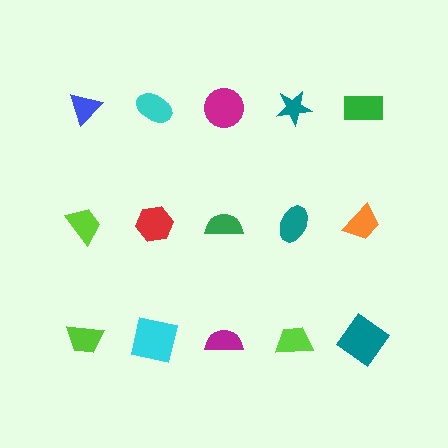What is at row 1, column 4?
A teal star.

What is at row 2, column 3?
A green semicircle.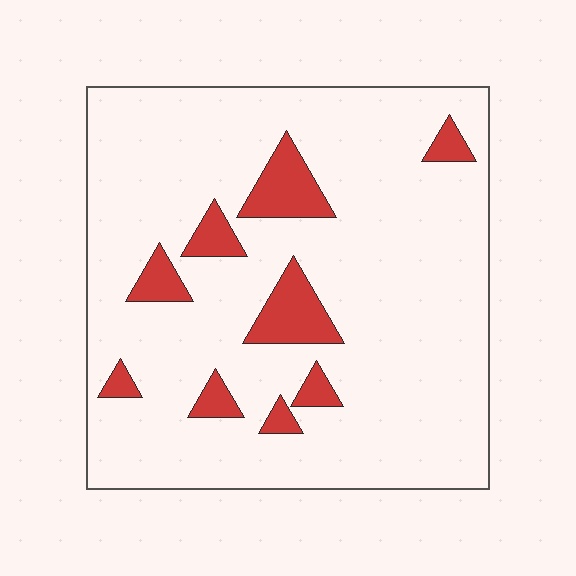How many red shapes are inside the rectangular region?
9.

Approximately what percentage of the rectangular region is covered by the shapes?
Approximately 10%.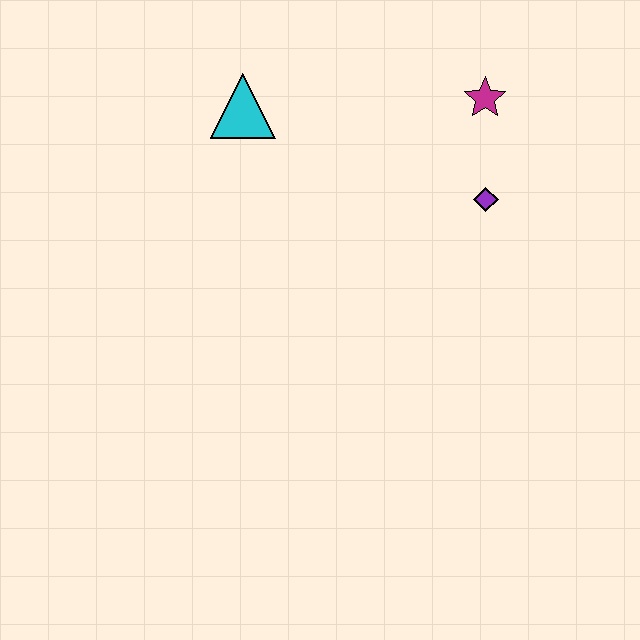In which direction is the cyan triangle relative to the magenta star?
The cyan triangle is to the left of the magenta star.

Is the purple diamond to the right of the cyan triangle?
Yes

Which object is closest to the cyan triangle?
The magenta star is closest to the cyan triangle.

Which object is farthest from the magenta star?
The cyan triangle is farthest from the magenta star.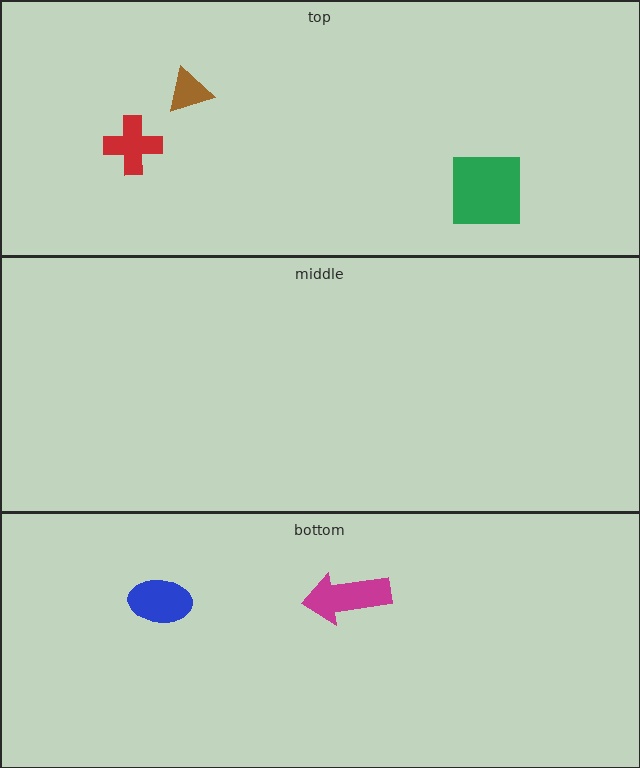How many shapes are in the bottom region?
2.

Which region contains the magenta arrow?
The bottom region.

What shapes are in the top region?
The green square, the brown triangle, the red cross.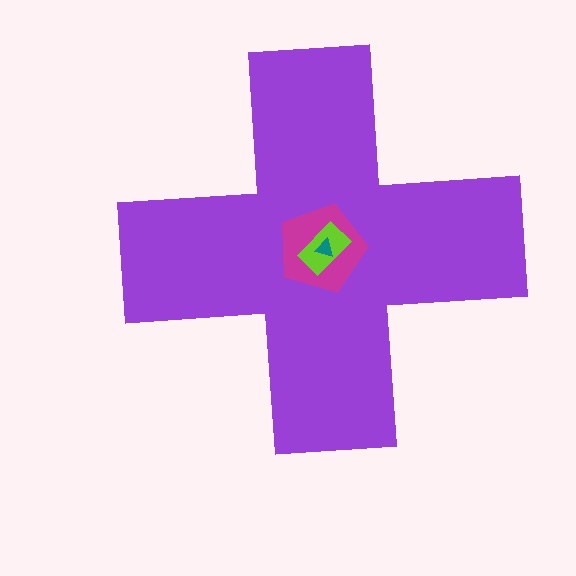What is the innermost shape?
The teal triangle.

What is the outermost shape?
The purple cross.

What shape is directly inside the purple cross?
The magenta pentagon.